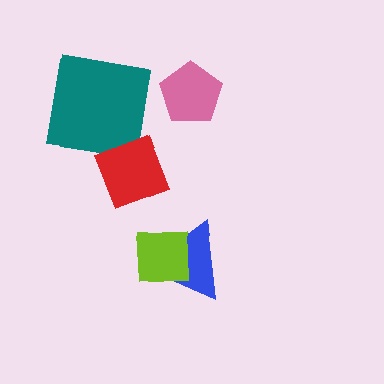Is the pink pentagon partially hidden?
No, no other shape covers it.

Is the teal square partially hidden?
Yes, it is partially covered by another shape.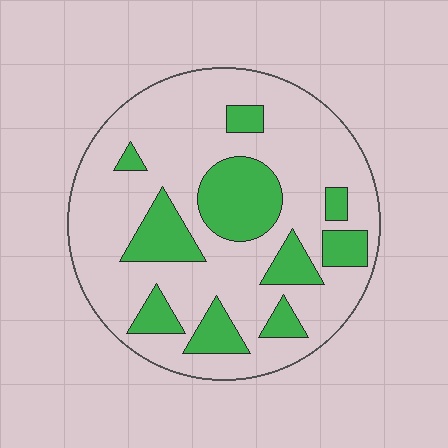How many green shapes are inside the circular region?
10.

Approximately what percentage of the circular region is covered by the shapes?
Approximately 25%.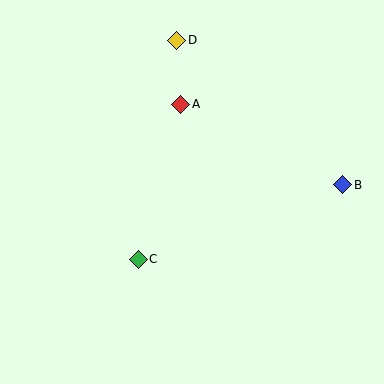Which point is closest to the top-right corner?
Point B is closest to the top-right corner.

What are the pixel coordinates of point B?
Point B is at (343, 185).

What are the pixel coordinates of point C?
Point C is at (138, 259).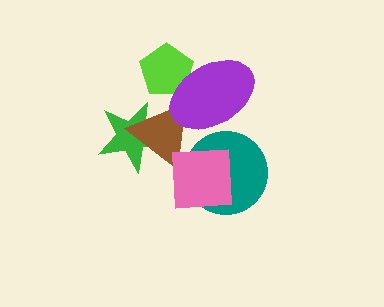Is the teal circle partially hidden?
Yes, it is partially covered by another shape.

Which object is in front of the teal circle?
The pink square is in front of the teal circle.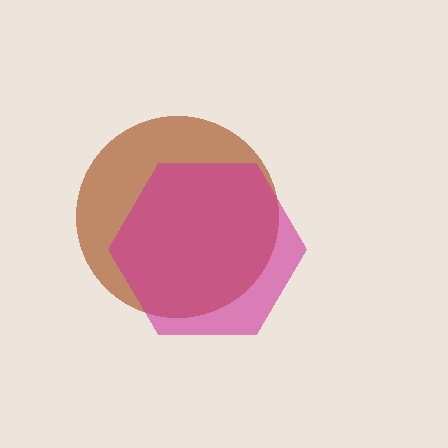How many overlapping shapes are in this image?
There are 2 overlapping shapes in the image.